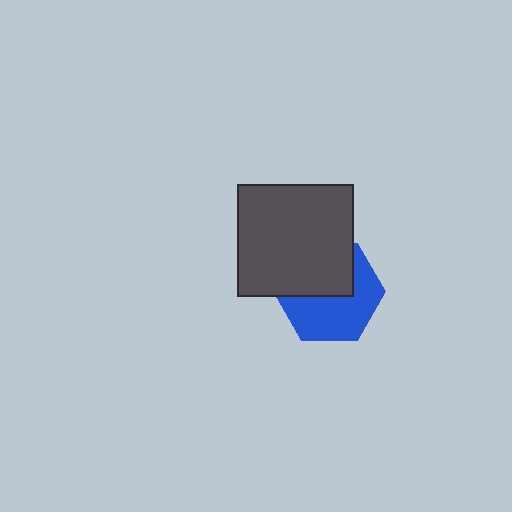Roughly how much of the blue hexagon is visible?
About half of it is visible (roughly 56%).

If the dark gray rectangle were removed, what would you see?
You would see the complete blue hexagon.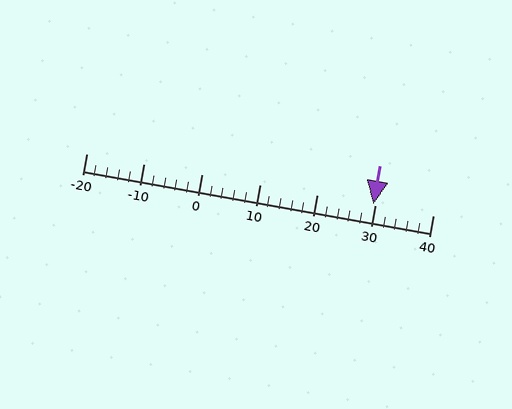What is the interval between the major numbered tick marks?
The major tick marks are spaced 10 units apart.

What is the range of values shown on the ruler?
The ruler shows values from -20 to 40.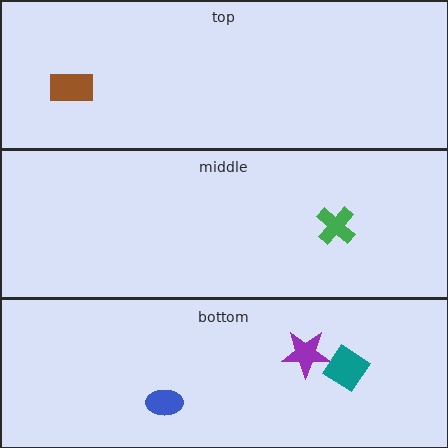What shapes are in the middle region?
The green cross.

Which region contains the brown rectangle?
The top region.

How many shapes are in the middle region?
1.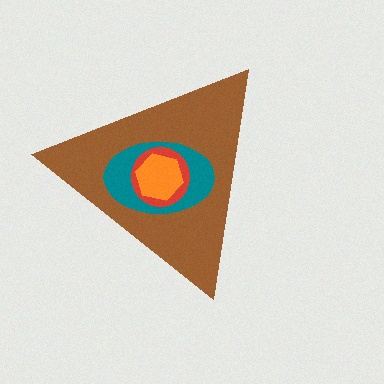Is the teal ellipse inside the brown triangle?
Yes.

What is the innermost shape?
The orange hexagon.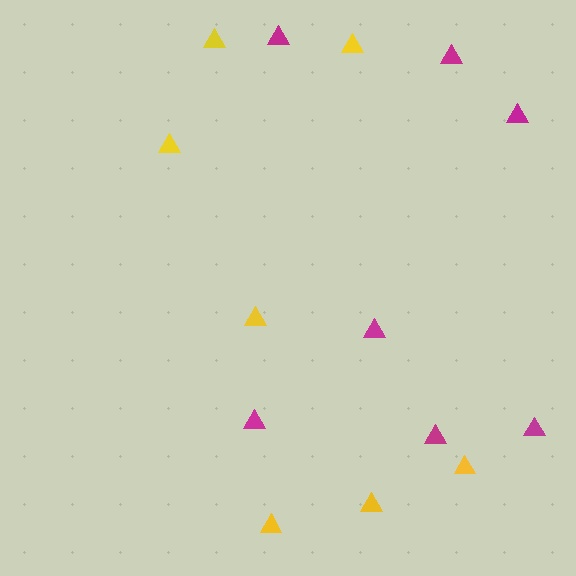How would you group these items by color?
There are 2 groups: one group of yellow triangles (7) and one group of magenta triangles (7).